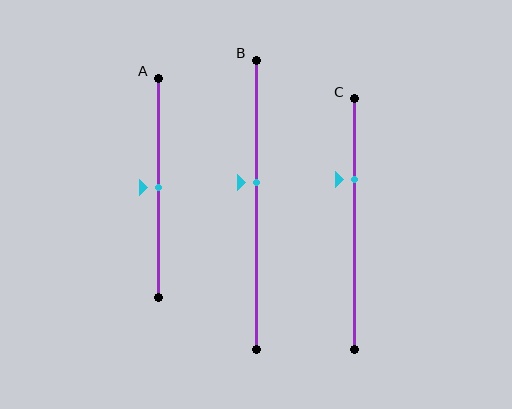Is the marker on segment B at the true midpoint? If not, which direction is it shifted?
No, the marker on segment B is shifted upward by about 7% of the segment length.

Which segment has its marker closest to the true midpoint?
Segment A has its marker closest to the true midpoint.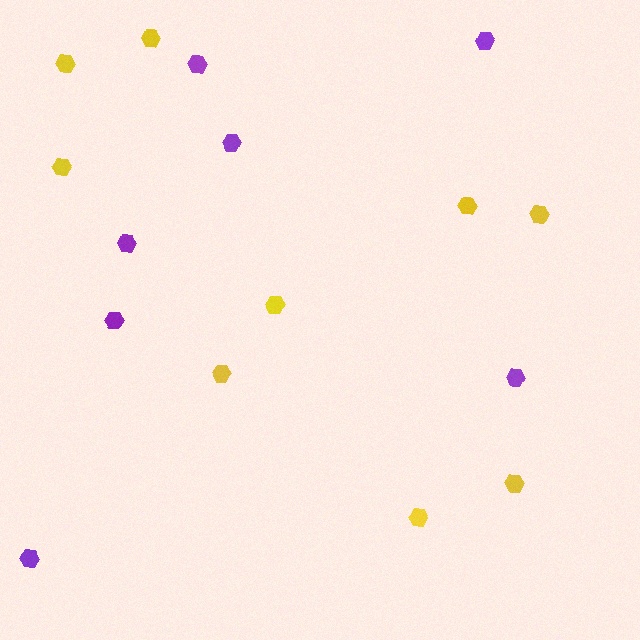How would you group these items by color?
There are 2 groups: one group of yellow hexagons (9) and one group of purple hexagons (7).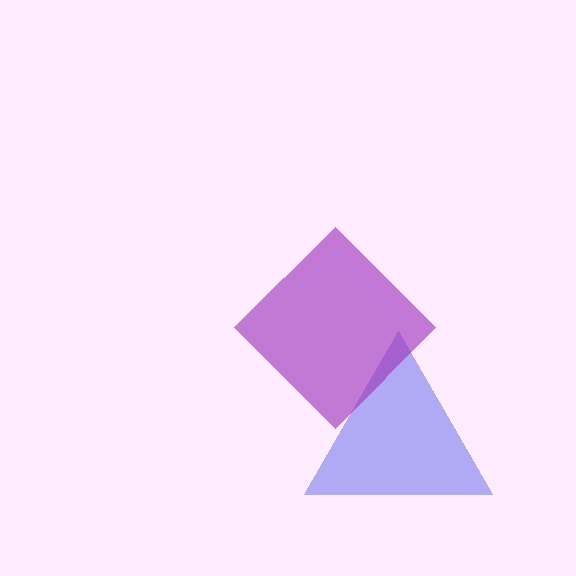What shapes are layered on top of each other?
The layered shapes are: a blue triangle, a purple diamond.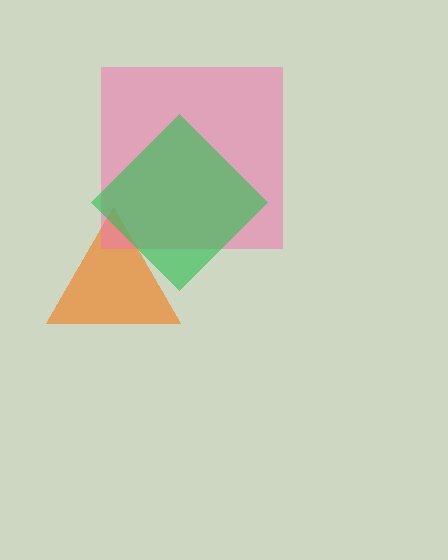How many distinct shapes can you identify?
There are 3 distinct shapes: an orange triangle, a pink square, a green diamond.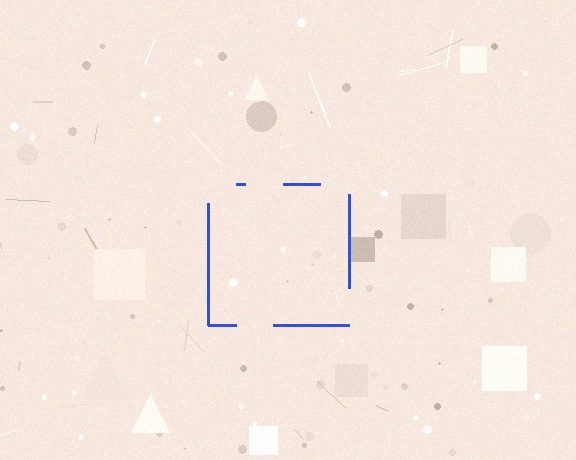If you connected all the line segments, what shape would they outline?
They would outline a square.